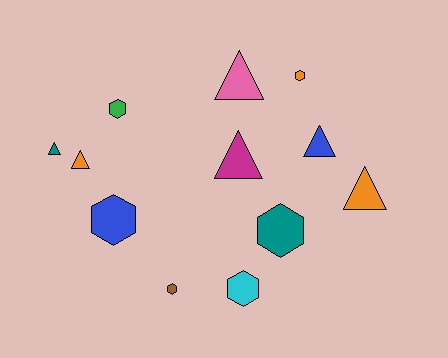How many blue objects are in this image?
There are 2 blue objects.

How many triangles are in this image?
There are 6 triangles.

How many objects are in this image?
There are 12 objects.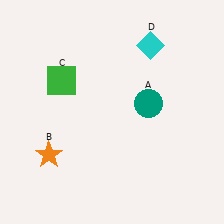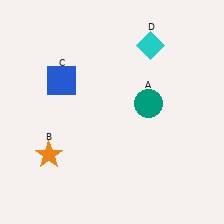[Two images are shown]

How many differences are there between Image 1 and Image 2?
There is 1 difference between the two images.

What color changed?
The square (C) changed from green in Image 1 to blue in Image 2.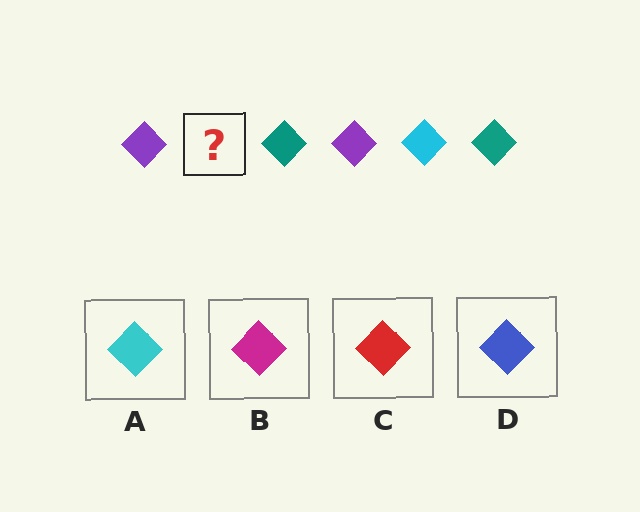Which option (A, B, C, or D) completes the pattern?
A.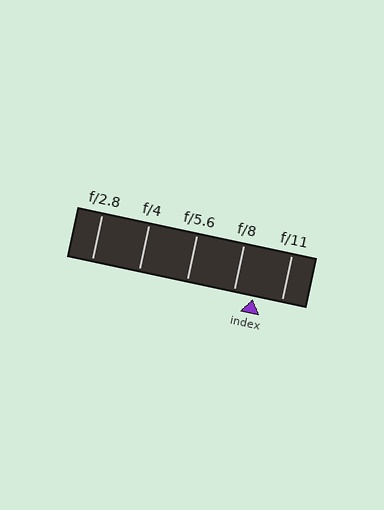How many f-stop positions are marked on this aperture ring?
There are 5 f-stop positions marked.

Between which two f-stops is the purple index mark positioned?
The index mark is between f/8 and f/11.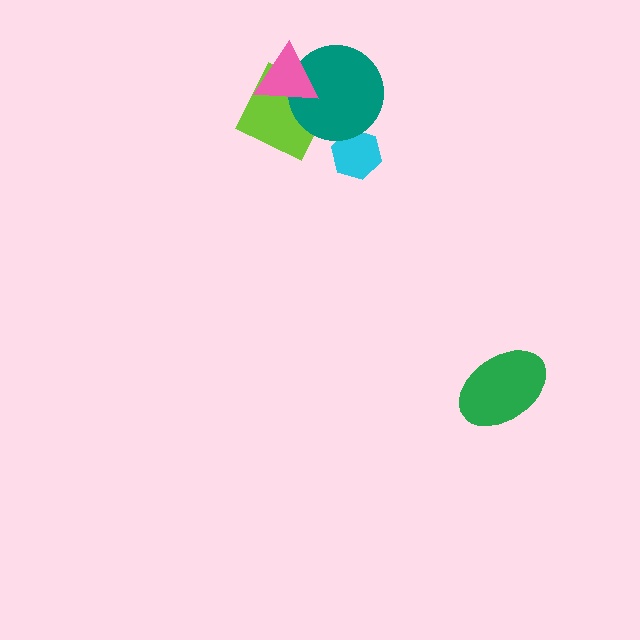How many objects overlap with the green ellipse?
0 objects overlap with the green ellipse.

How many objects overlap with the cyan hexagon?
1 object overlaps with the cyan hexagon.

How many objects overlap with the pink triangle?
2 objects overlap with the pink triangle.